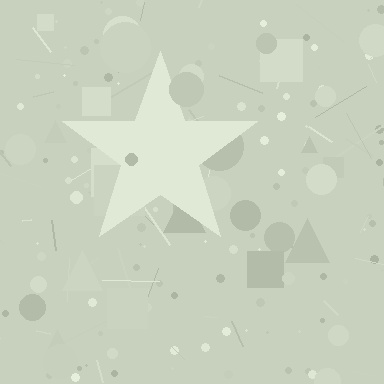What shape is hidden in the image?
A star is hidden in the image.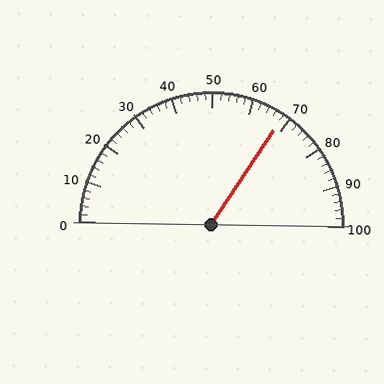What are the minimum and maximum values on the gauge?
The gauge ranges from 0 to 100.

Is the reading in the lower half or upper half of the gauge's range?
The reading is in the upper half of the range (0 to 100).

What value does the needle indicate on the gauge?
The needle indicates approximately 68.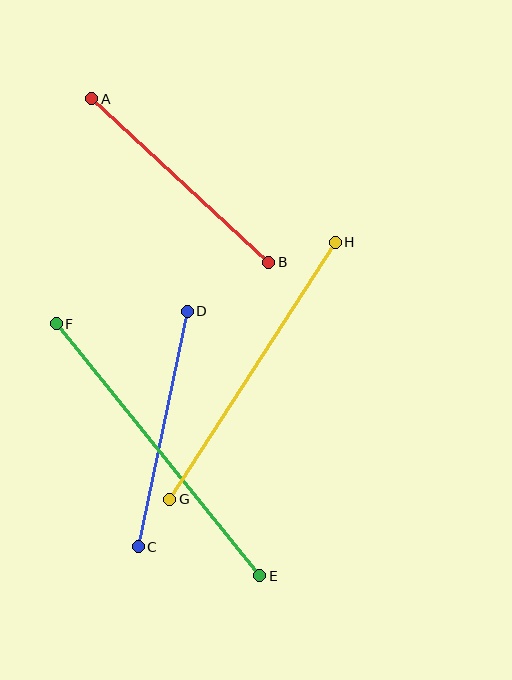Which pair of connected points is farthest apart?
Points E and F are farthest apart.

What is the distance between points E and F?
The distance is approximately 324 pixels.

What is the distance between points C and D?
The distance is approximately 241 pixels.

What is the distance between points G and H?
The distance is approximately 306 pixels.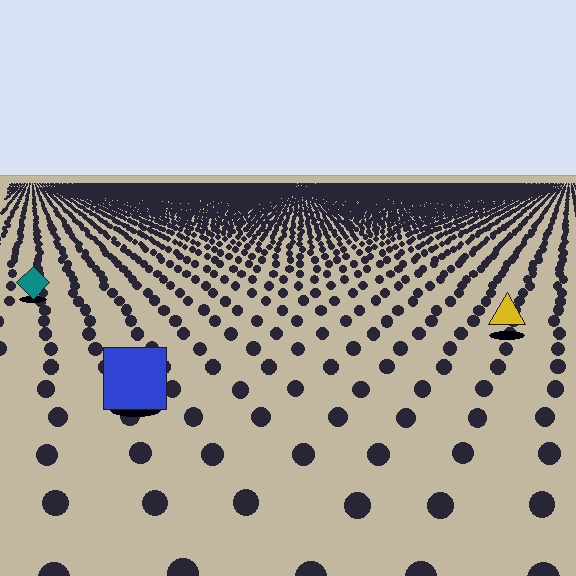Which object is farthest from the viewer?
The teal diamond is farthest from the viewer. It appears smaller and the ground texture around it is denser.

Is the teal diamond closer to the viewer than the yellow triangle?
No. The yellow triangle is closer — you can tell from the texture gradient: the ground texture is coarser near it.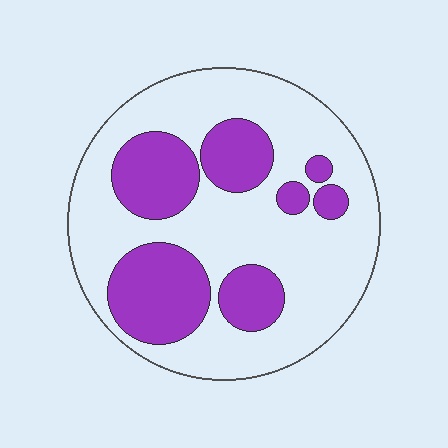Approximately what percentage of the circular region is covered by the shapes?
Approximately 30%.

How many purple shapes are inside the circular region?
7.